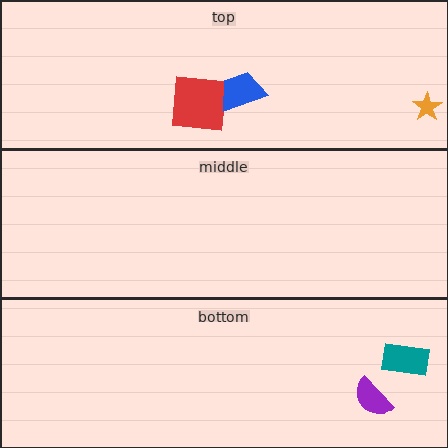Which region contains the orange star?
The top region.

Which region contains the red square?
The top region.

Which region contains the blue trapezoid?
The top region.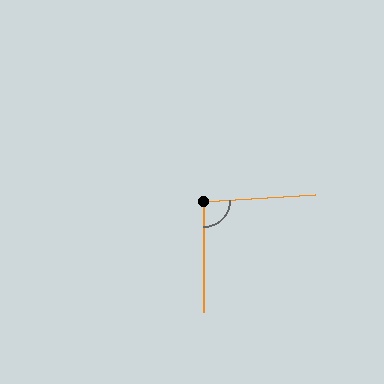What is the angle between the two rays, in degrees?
Approximately 93 degrees.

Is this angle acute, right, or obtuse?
It is approximately a right angle.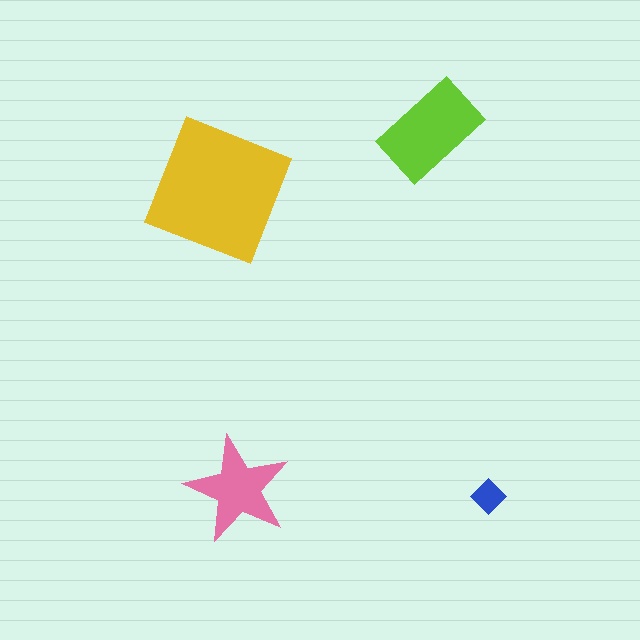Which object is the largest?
The yellow square.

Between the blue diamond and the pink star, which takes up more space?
The pink star.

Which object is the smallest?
The blue diamond.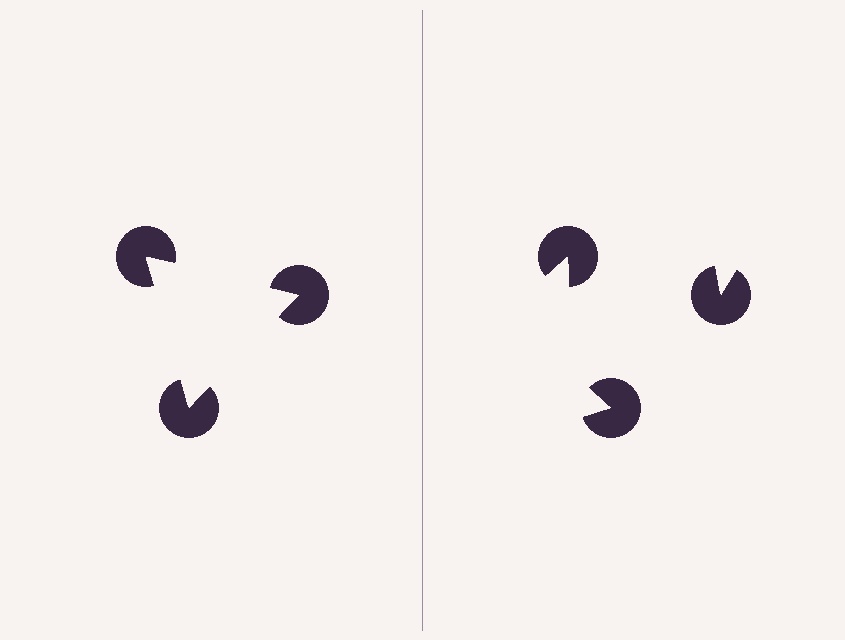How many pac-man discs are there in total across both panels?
6 — 3 on each side.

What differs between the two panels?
The pac-man discs are positioned identically on both sides; only the wedge orientations differ. On the left they align to a triangle; on the right they are misaligned.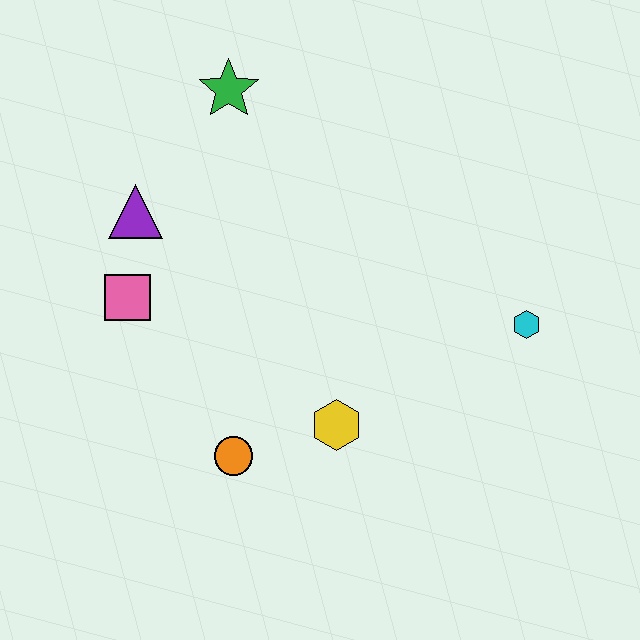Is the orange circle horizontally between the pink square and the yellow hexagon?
Yes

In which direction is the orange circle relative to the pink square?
The orange circle is below the pink square.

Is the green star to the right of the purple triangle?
Yes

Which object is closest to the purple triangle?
The pink square is closest to the purple triangle.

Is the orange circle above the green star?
No